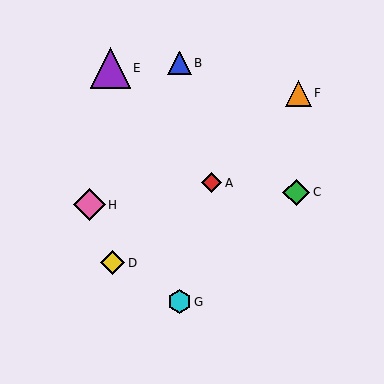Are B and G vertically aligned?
Yes, both are at x≈179.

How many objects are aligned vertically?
2 objects (B, G) are aligned vertically.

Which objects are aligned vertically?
Objects B, G are aligned vertically.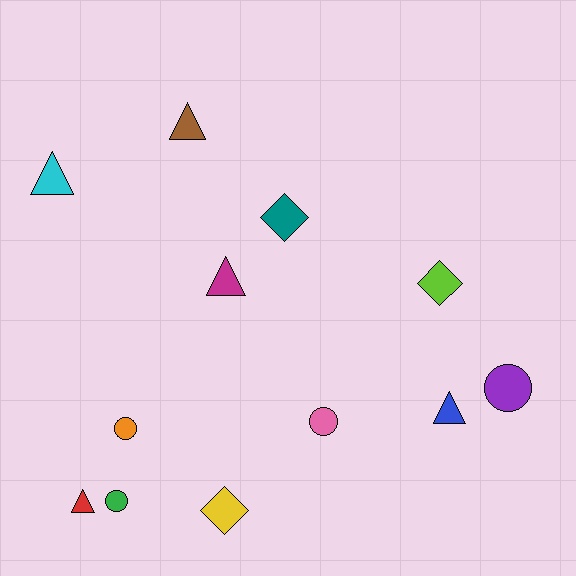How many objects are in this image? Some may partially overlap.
There are 12 objects.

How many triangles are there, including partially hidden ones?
There are 5 triangles.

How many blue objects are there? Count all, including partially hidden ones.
There is 1 blue object.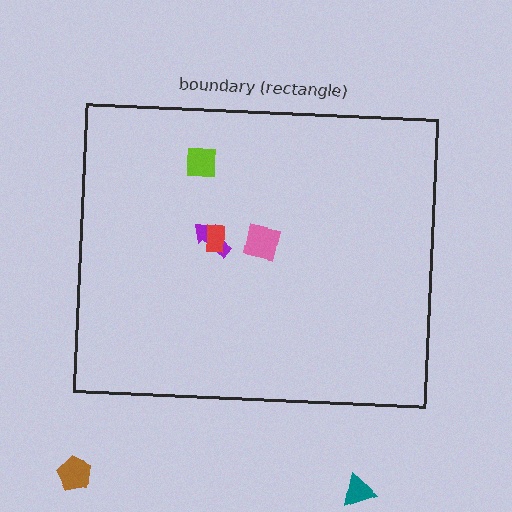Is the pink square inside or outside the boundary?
Inside.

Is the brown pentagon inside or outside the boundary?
Outside.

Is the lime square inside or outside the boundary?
Inside.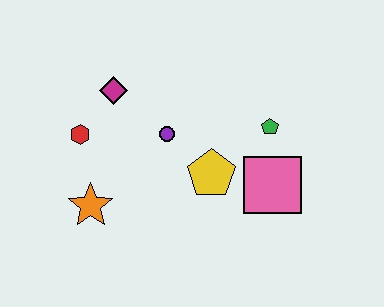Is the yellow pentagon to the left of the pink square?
Yes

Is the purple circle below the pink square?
No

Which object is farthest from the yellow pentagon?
The red hexagon is farthest from the yellow pentagon.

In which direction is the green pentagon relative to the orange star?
The green pentagon is to the right of the orange star.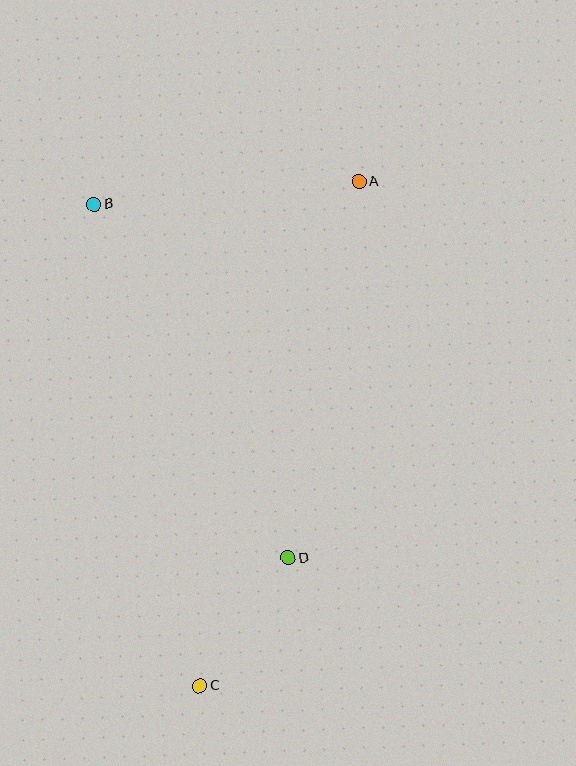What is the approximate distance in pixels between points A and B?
The distance between A and B is approximately 266 pixels.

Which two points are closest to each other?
Points C and D are closest to each other.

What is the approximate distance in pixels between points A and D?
The distance between A and D is approximately 383 pixels.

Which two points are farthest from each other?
Points A and C are farthest from each other.